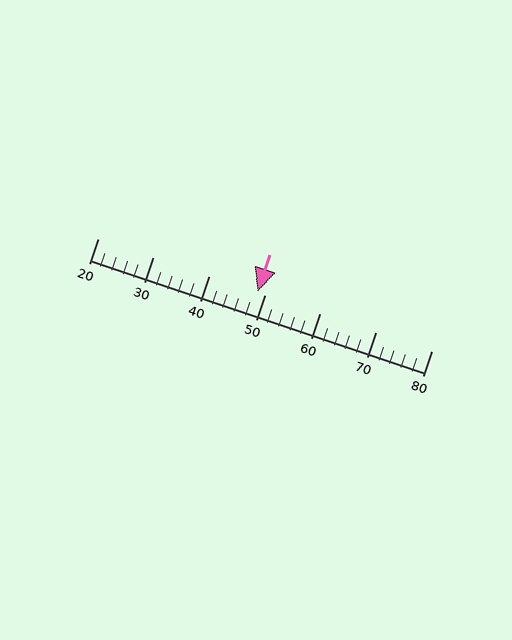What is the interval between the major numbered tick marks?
The major tick marks are spaced 10 units apart.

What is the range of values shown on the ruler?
The ruler shows values from 20 to 80.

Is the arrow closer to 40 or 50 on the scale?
The arrow is closer to 50.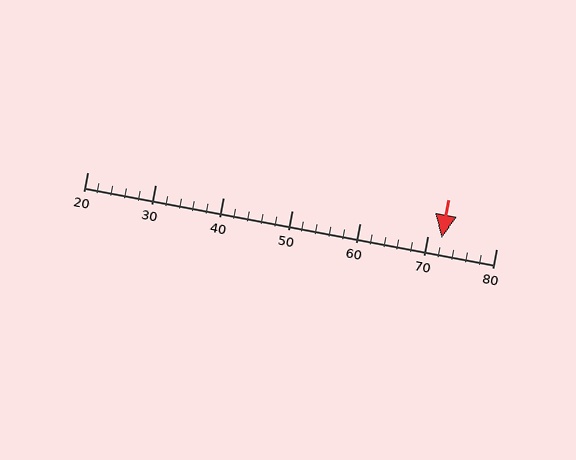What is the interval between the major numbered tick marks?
The major tick marks are spaced 10 units apart.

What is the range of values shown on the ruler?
The ruler shows values from 20 to 80.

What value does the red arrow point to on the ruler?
The red arrow points to approximately 72.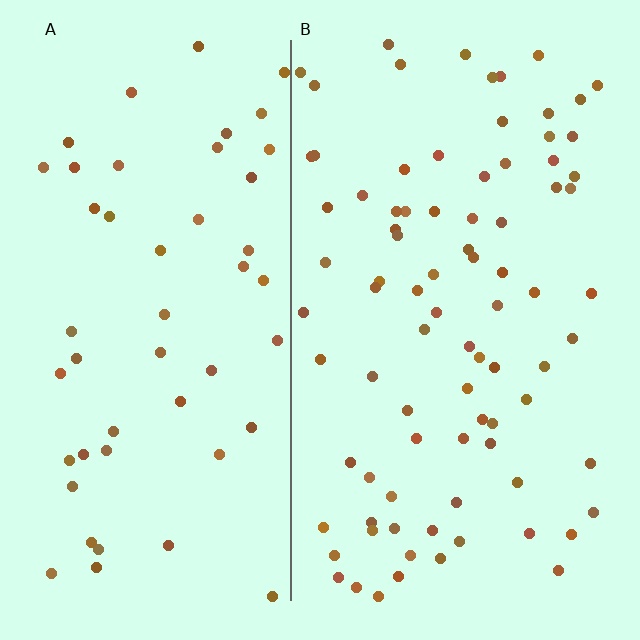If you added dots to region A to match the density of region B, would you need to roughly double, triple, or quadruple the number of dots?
Approximately double.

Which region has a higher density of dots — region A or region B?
B (the right).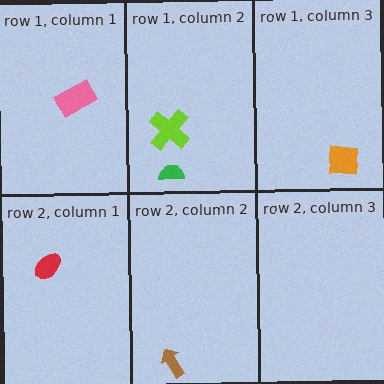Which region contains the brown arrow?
The row 2, column 2 region.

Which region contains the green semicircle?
The row 1, column 2 region.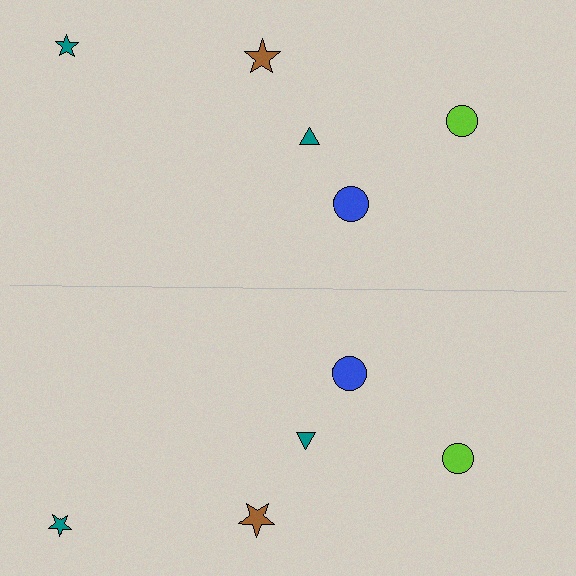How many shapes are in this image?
There are 10 shapes in this image.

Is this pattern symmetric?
Yes, this pattern has bilateral (reflection) symmetry.